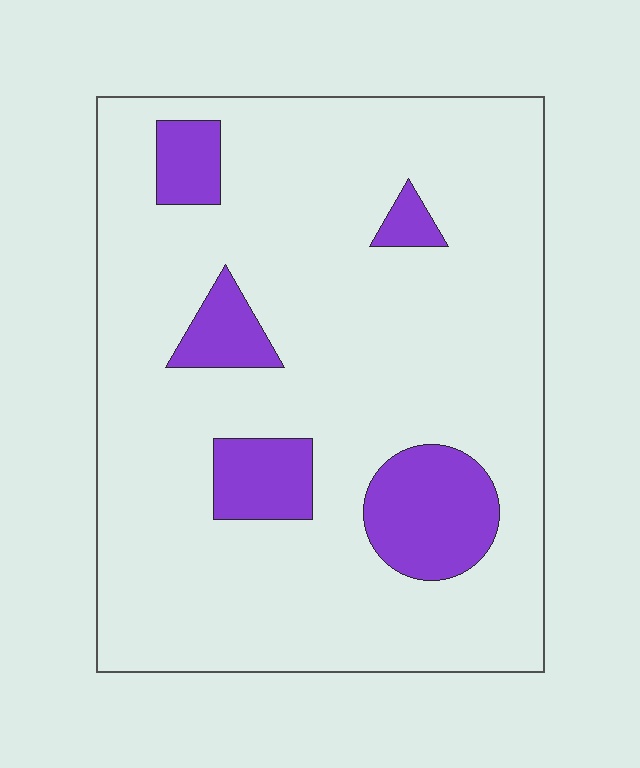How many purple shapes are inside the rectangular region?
5.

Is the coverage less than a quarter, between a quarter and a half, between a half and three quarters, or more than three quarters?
Less than a quarter.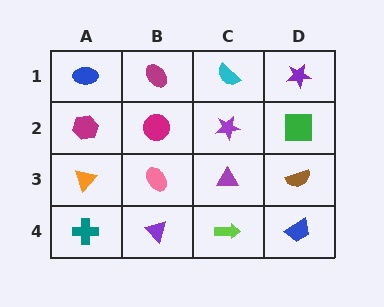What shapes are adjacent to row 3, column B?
A magenta circle (row 2, column B), a purple triangle (row 4, column B), an orange triangle (row 3, column A), a purple triangle (row 3, column C).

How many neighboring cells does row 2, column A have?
3.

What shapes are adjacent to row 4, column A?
An orange triangle (row 3, column A), a purple triangle (row 4, column B).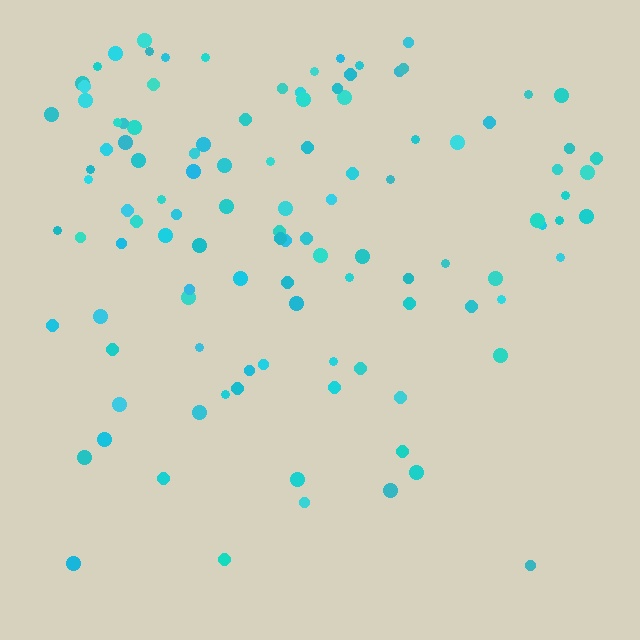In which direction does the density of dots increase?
From bottom to top, with the top side densest.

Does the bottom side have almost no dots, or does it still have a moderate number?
Still a moderate number, just noticeably fewer than the top.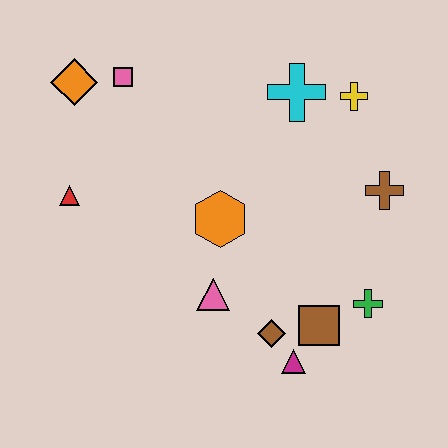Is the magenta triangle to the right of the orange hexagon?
Yes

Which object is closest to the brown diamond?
The magenta triangle is closest to the brown diamond.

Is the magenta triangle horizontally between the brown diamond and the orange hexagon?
No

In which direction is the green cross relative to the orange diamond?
The green cross is to the right of the orange diamond.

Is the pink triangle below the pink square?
Yes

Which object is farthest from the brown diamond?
The orange diamond is farthest from the brown diamond.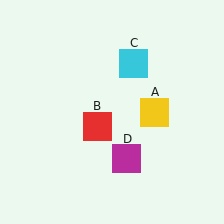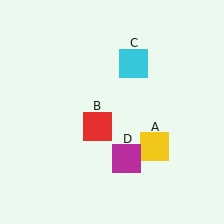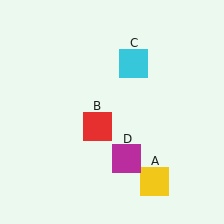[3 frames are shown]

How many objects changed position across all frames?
1 object changed position: yellow square (object A).